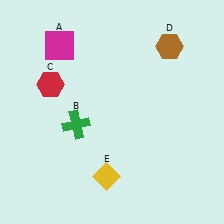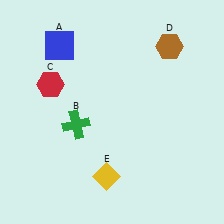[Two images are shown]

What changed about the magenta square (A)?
In Image 1, A is magenta. In Image 2, it changed to blue.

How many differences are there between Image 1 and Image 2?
There is 1 difference between the two images.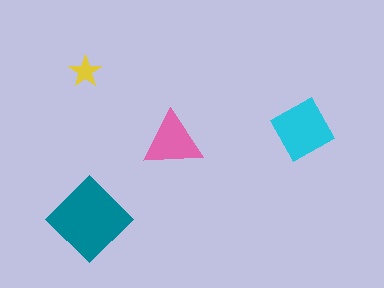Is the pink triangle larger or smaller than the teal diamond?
Smaller.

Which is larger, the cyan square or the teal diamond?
The teal diamond.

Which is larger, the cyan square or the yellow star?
The cyan square.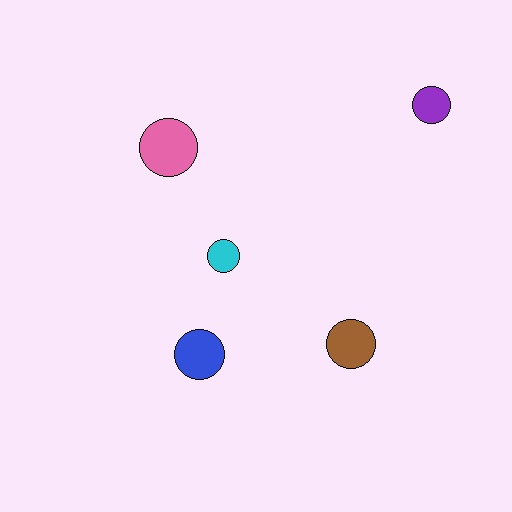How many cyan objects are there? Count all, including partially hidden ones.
There is 1 cyan object.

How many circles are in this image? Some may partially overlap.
There are 5 circles.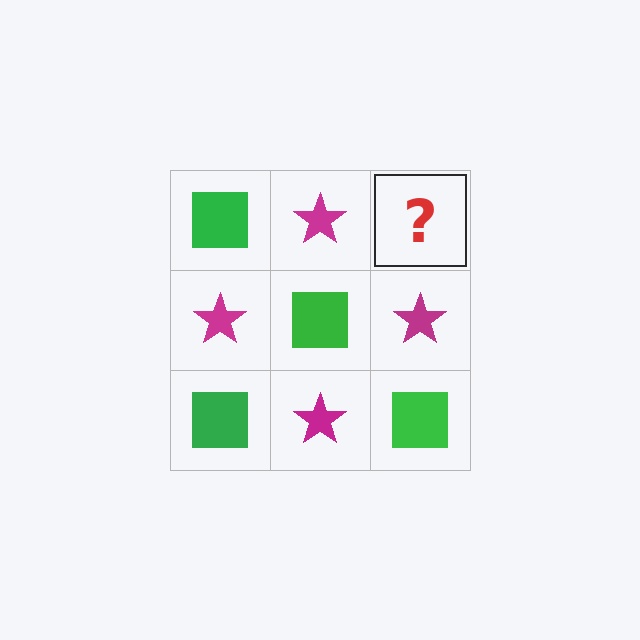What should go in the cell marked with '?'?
The missing cell should contain a green square.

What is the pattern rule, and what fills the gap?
The rule is that it alternates green square and magenta star in a checkerboard pattern. The gap should be filled with a green square.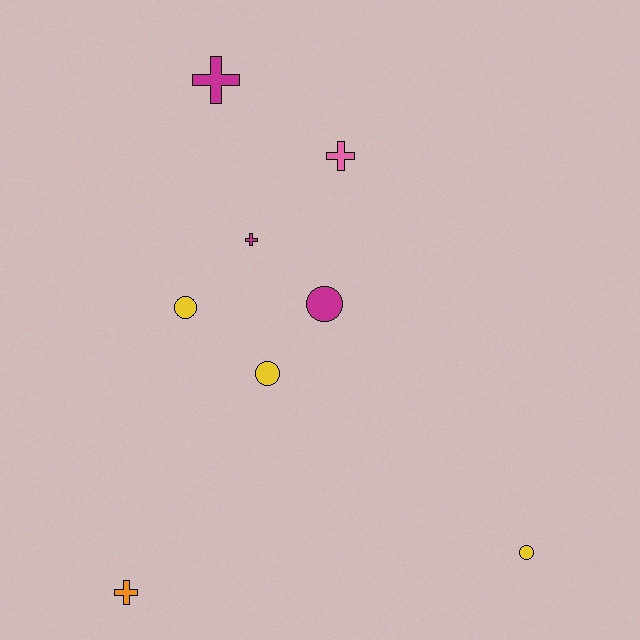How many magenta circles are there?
There is 1 magenta circle.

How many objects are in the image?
There are 8 objects.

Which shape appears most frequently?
Circle, with 4 objects.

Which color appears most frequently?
Yellow, with 3 objects.